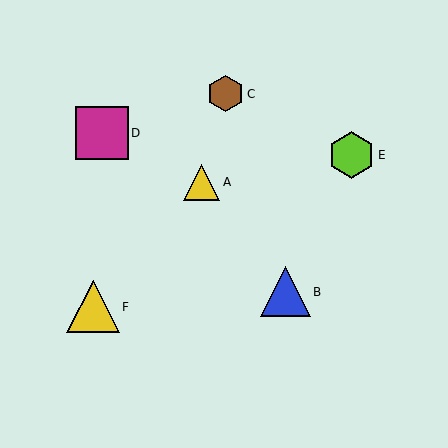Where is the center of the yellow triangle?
The center of the yellow triangle is at (93, 307).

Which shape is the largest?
The magenta square (labeled D) is the largest.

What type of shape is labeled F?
Shape F is a yellow triangle.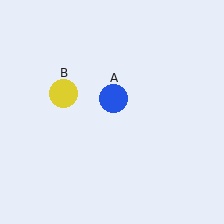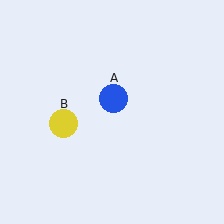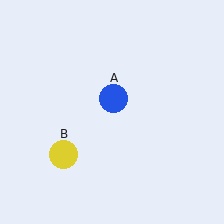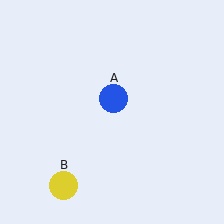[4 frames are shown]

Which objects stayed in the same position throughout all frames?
Blue circle (object A) remained stationary.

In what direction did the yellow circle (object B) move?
The yellow circle (object B) moved down.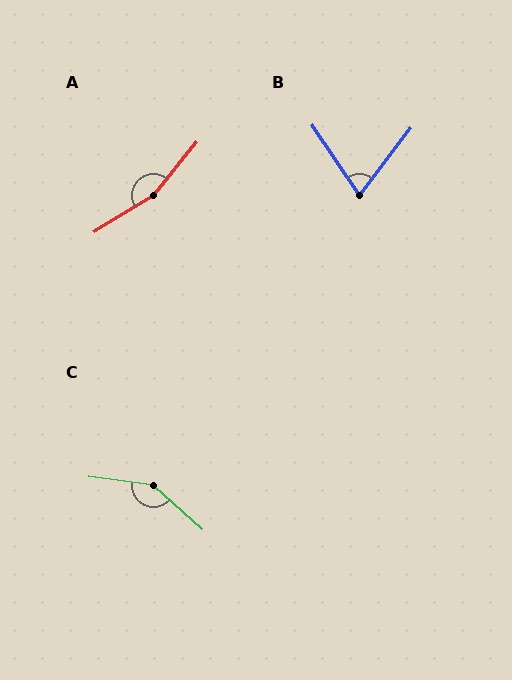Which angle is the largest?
A, at approximately 161 degrees.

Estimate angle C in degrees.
Approximately 145 degrees.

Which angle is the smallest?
B, at approximately 71 degrees.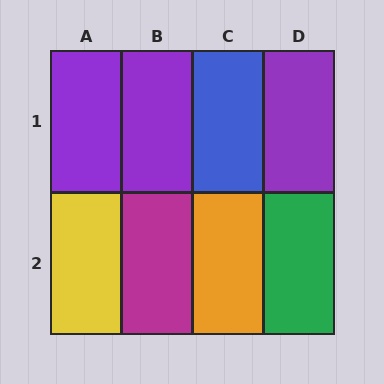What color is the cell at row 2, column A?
Yellow.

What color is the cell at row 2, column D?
Green.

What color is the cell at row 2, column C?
Orange.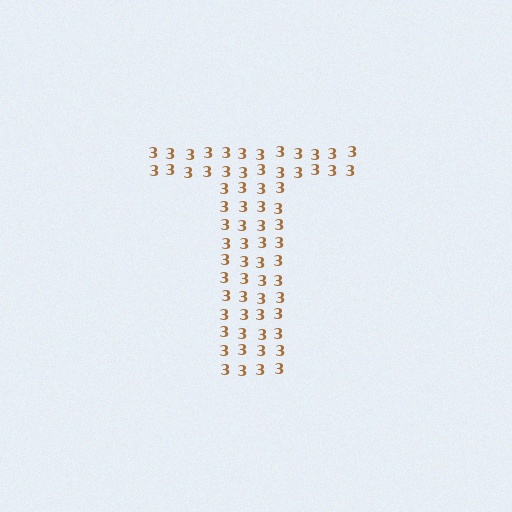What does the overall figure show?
The overall figure shows the letter T.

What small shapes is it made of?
It is made of small digit 3's.